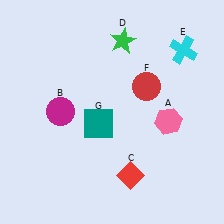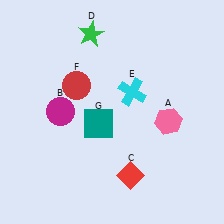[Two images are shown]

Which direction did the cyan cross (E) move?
The cyan cross (E) moved left.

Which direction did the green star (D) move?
The green star (D) moved left.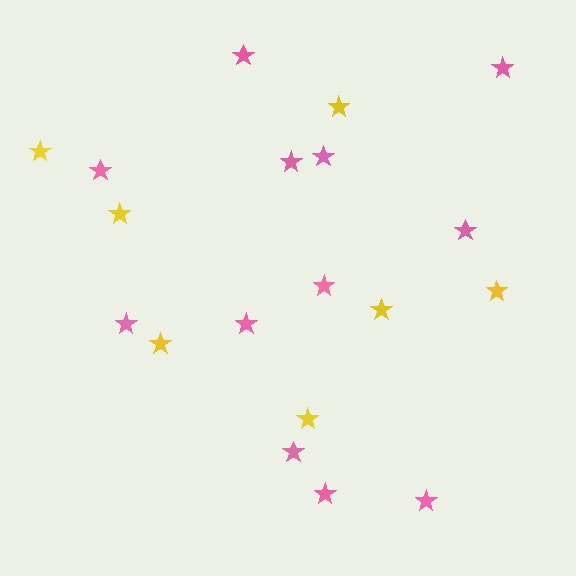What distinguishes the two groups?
There are 2 groups: one group of yellow stars (7) and one group of pink stars (12).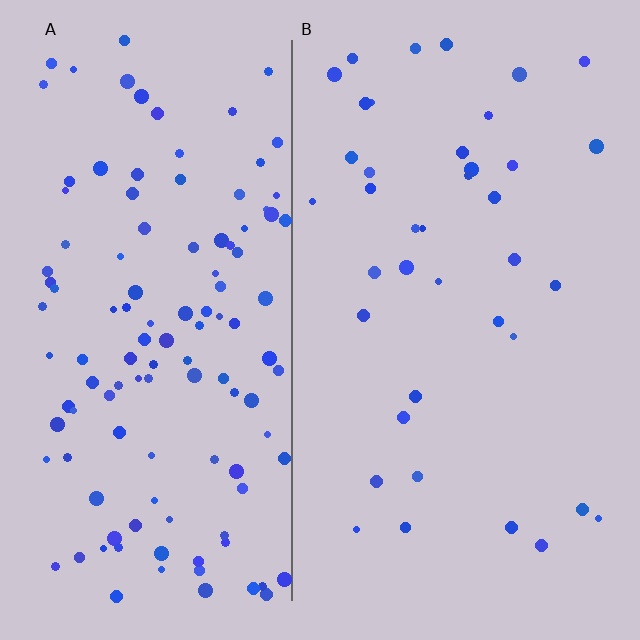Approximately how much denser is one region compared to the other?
Approximately 3.1× — region A over region B.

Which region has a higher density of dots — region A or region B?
A (the left).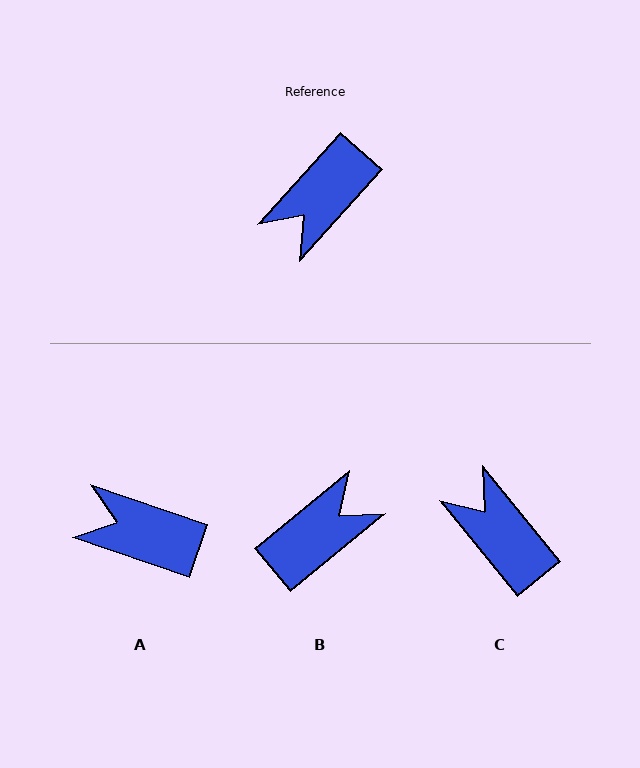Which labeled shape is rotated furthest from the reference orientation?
B, about 172 degrees away.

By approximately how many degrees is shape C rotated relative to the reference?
Approximately 99 degrees clockwise.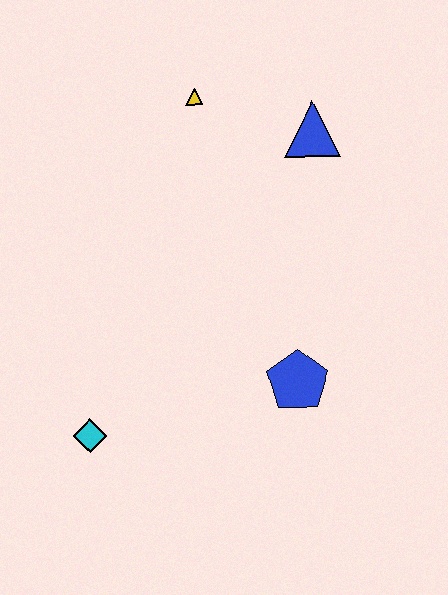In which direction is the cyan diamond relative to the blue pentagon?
The cyan diamond is to the left of the blue pentagon.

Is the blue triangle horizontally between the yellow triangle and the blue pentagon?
No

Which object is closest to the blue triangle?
The yellow triangle is closest to the blue triangle.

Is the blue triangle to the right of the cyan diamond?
Yes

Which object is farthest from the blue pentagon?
The yellow triangle is farthest from the blue pentagon.